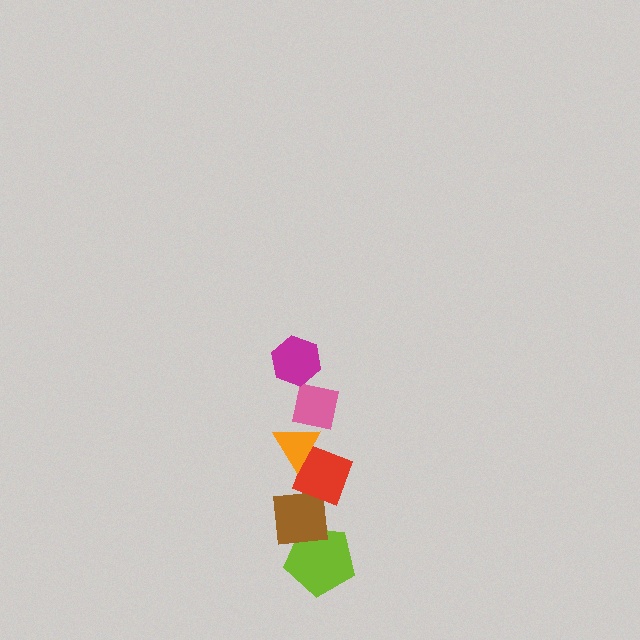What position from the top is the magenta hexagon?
The magenta hexagon is 1st from the top.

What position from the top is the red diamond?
The red diamond is 4th from the top.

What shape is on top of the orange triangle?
The pink square is on top of the orange triangle.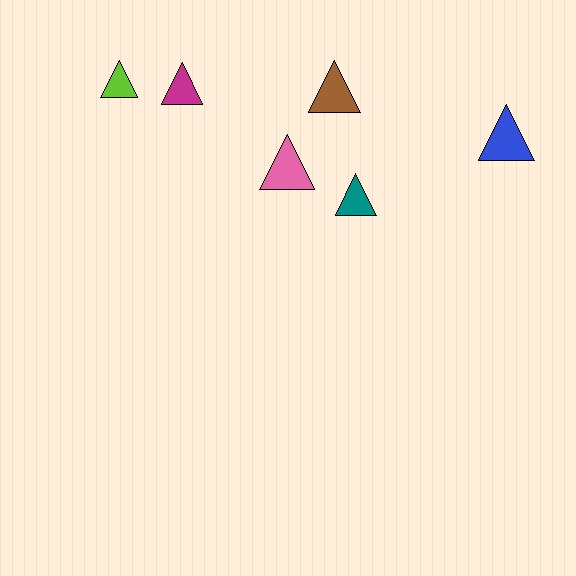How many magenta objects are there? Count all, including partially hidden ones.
There is 1 magenta object.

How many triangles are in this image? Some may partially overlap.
There are 6 triangles.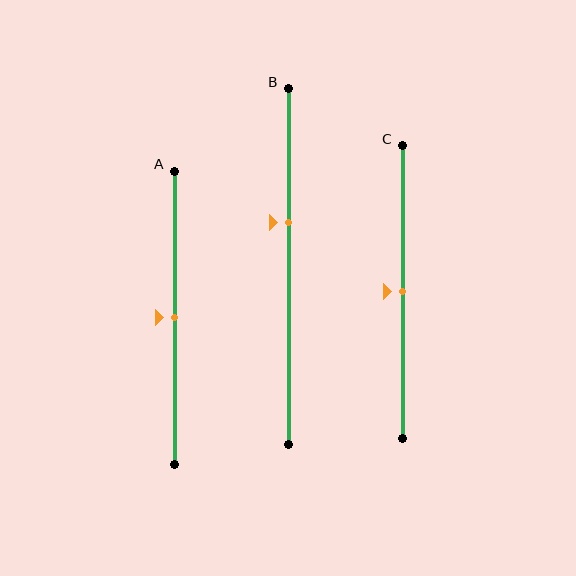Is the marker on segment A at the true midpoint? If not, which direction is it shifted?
Yes, the marker on segment A is at the true midpoint.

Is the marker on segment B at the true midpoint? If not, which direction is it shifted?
No, the marker on segment B is shifted upward by about 12% of the segment length.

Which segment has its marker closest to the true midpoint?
Segment A has its marker closest to the true midpoint.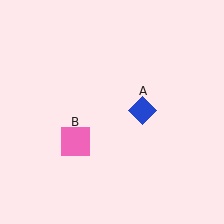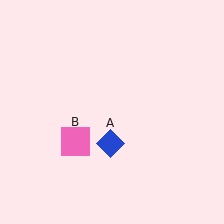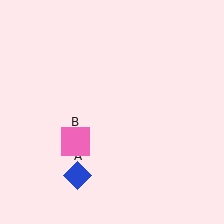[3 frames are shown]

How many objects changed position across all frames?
1 object changed position: blue diamond (object A).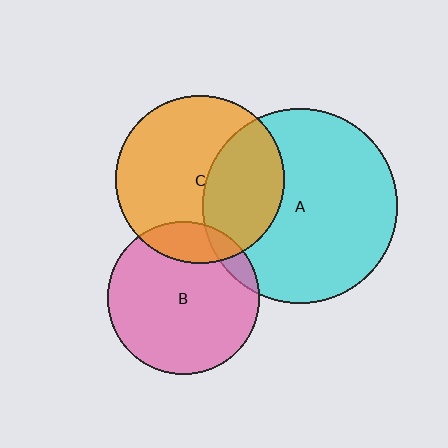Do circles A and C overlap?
Yes.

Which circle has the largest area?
Circle A (cyan).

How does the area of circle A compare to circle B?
Approximately 1.6 times.